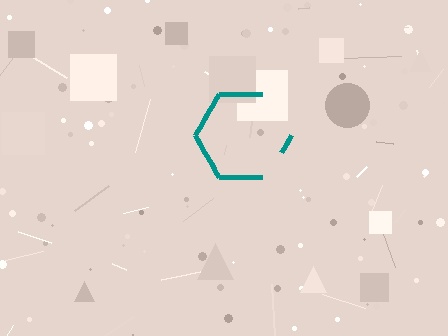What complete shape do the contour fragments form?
The contour fragments form a hexagon.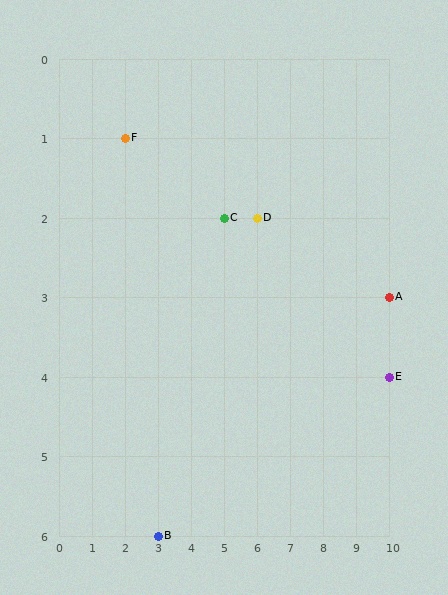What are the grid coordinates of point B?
Point B is at grid coordinates (3, 6).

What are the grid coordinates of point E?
Point E is at grid coordinates (10, 4).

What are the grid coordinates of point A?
Point A is at grid coordinates (10, 3).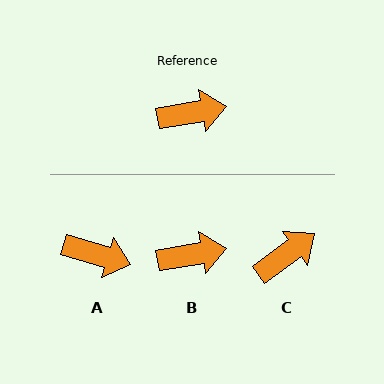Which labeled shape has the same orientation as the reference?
B.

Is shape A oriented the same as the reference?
No, it is off by about 27 degrees.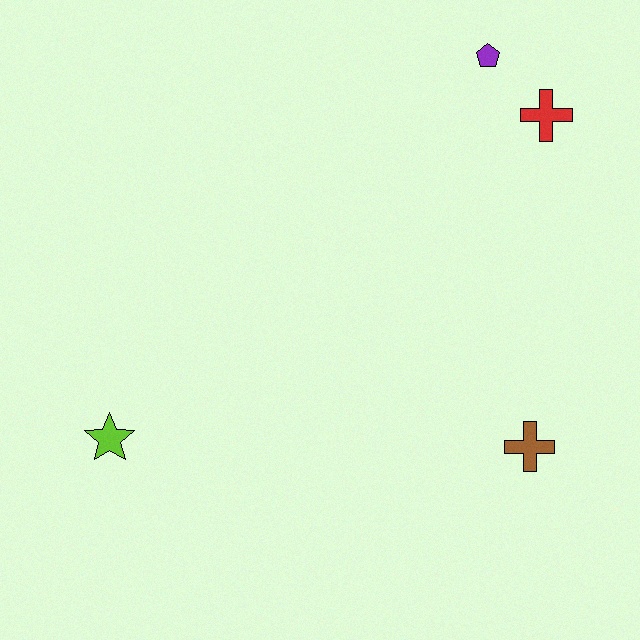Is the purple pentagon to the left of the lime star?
No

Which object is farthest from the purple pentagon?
The lime star is farthest from the purple pentagon.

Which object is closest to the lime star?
The brown cross is closest to the lime star.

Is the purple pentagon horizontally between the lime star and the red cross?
Yes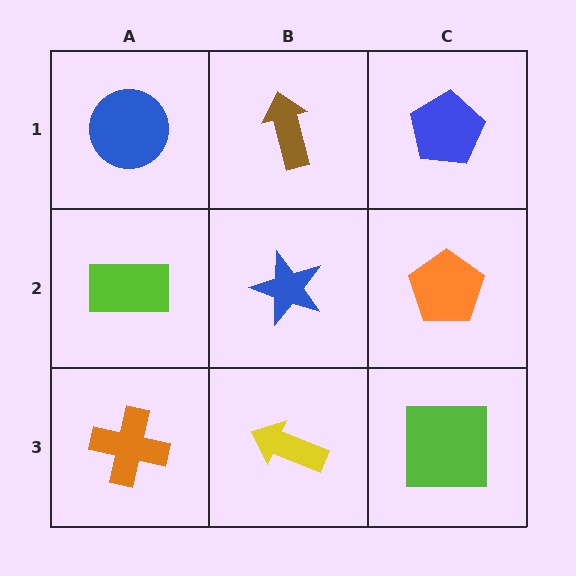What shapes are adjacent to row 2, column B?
A brown arrow (row 1, column B), a yellow arrow (row 3, column B), a lime rectangle (row 2, column A), an orange pentagon (row 2, column C).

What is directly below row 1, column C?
An orange pentagon.